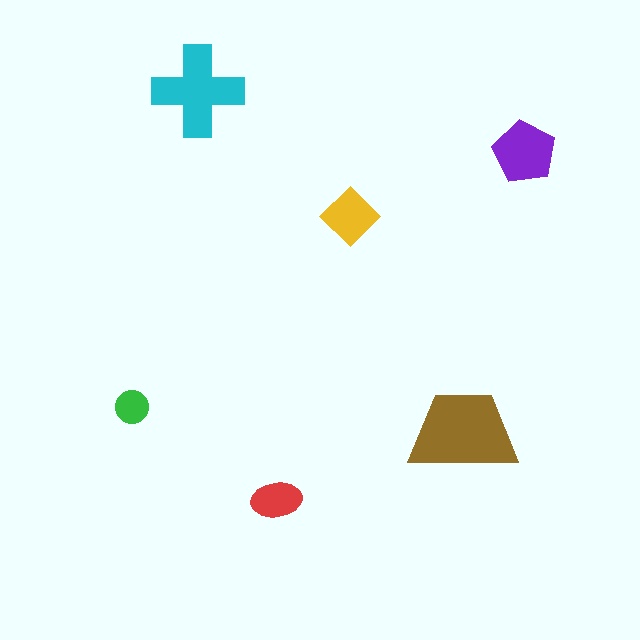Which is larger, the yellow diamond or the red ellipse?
The yellow diamond.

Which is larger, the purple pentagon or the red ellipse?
The purple pentagon.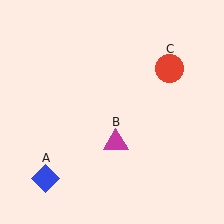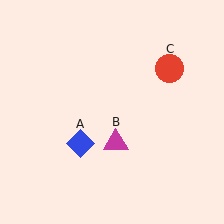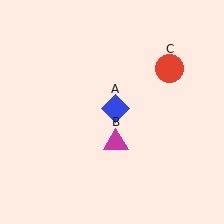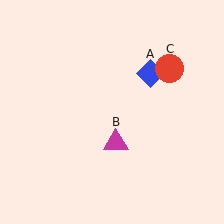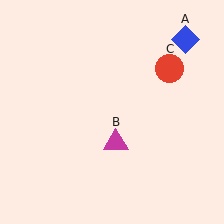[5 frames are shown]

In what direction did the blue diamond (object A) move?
The blue diamond (object A) moved up and to the right.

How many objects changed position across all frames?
1 object changed position: blue diamond (object A).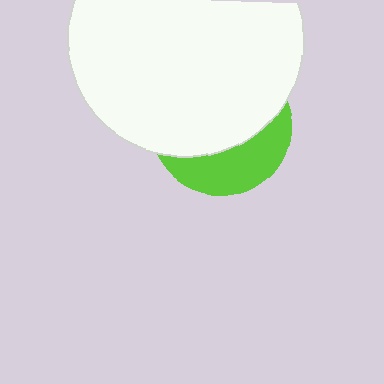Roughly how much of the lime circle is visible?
A small part of it is visible (roughly 34%).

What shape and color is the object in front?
The object in front is a white circle.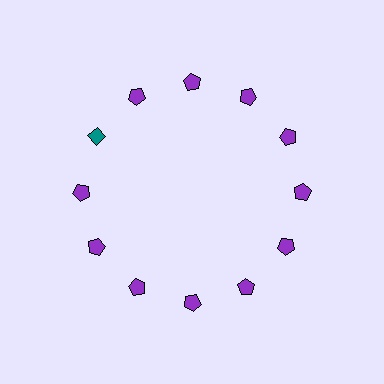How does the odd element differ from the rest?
It differs in both color (teal instead of purple) and shape (diamond instead of pentagon).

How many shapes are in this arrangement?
There are 12 shapes arranged in a ring pattern.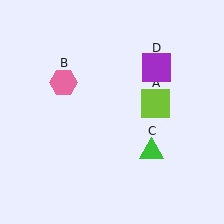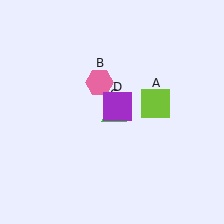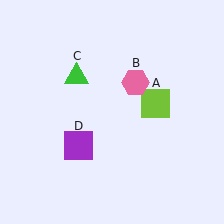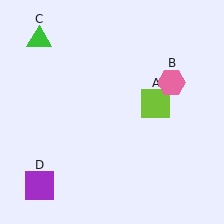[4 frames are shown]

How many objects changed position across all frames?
3 objects changed position: pink hexagon (object B), green triangle (object C), purple square (object D).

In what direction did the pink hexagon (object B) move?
The pink hexagon (object B) moved right.